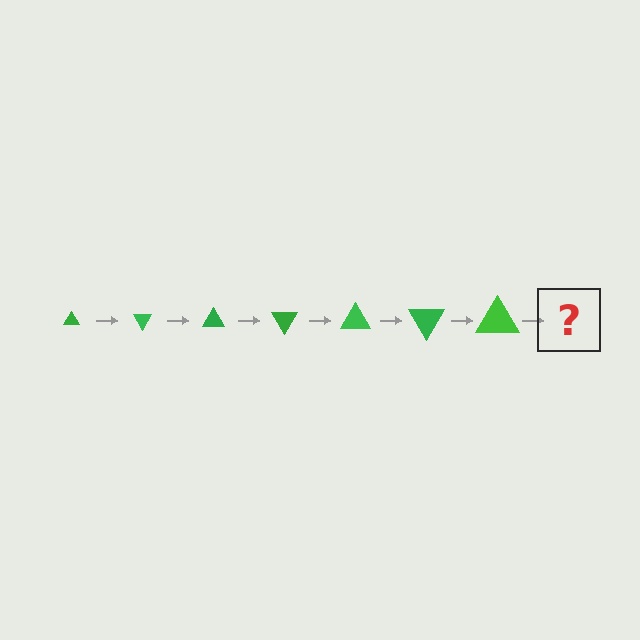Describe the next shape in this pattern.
It should be a triangle, larger than the previous one and rotated 420 degrees from the start.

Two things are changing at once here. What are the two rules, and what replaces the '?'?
The two rules are that the triangle grows larger each step and it rotates 60 degrees each step. The '?' should be a triangle, larger than the previous one and rotated 420 degrees from the start.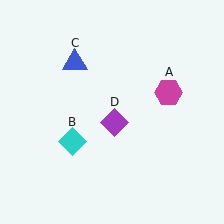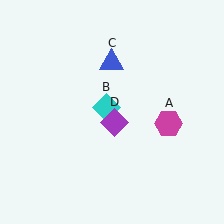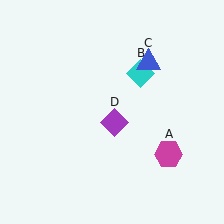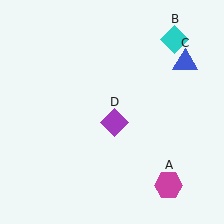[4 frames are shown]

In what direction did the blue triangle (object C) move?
The blue triangle (object C) moved right.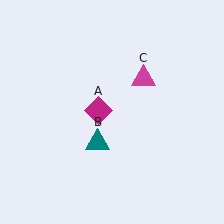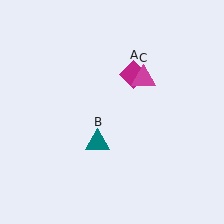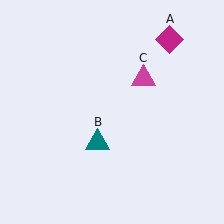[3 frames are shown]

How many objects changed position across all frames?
1 object changed position: magenta diamond (object A).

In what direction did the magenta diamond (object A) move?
The magenta diamond (object A) moved up and to the right.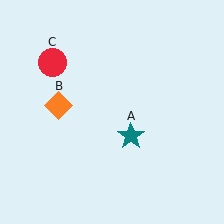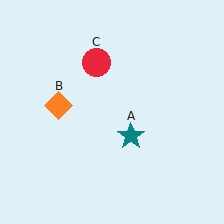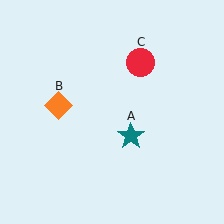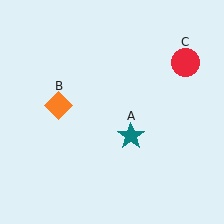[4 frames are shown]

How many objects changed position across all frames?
1 object changed position: red circle (object C).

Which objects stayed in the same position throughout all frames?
Teal star (object A) and orange diamond (object B) remained stationary.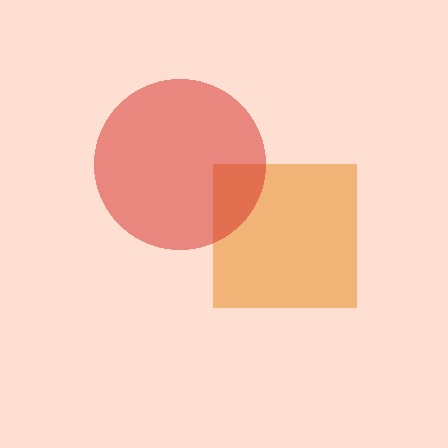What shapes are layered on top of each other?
The layered shapes are: an orange square, a red circle.